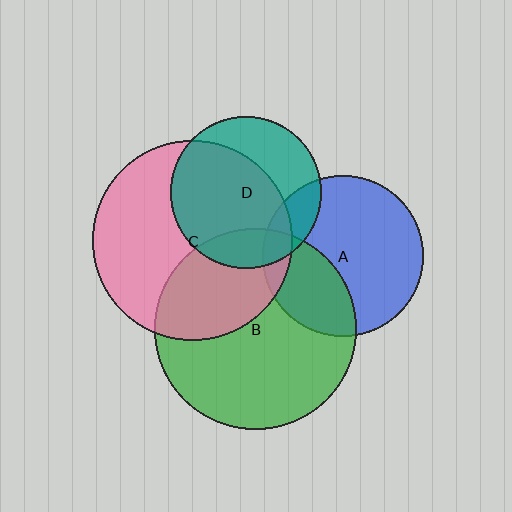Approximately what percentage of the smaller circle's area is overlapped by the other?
Approximately 15%.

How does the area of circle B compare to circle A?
Approximately 1.6 times.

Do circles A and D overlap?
Yes.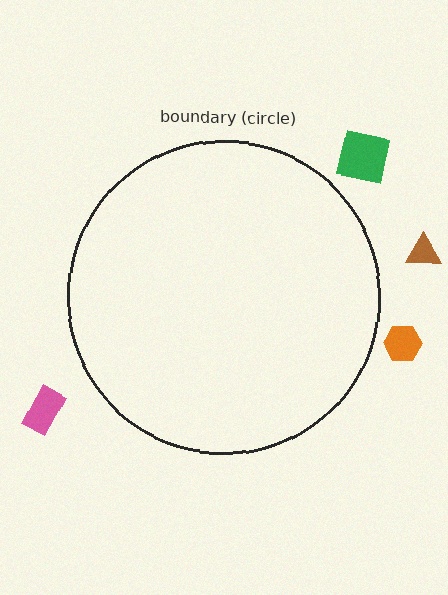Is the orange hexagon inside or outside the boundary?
Outside.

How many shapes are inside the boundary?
0 inside, 4 outside.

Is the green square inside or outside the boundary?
Outside.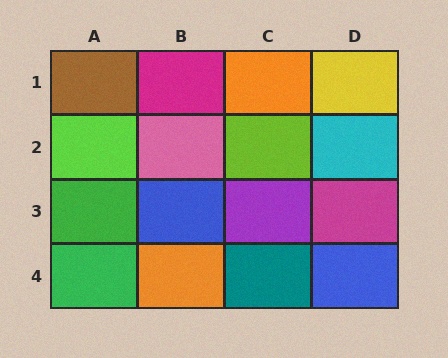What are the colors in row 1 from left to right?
Brown, magenta, orange, yellow.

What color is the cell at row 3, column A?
Green.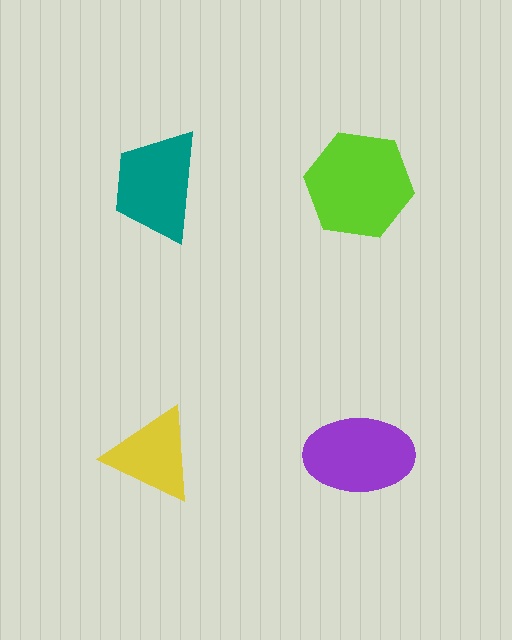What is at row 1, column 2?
A lime hexagon.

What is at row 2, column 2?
A purple ellipse.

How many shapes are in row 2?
2 shapes.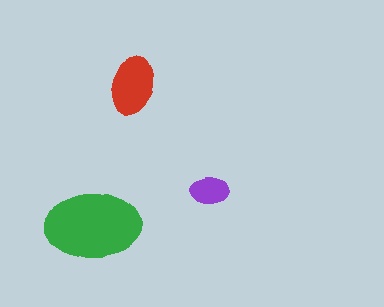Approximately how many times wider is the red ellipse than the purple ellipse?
About 1.5 times wider.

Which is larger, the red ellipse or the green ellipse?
The green one.